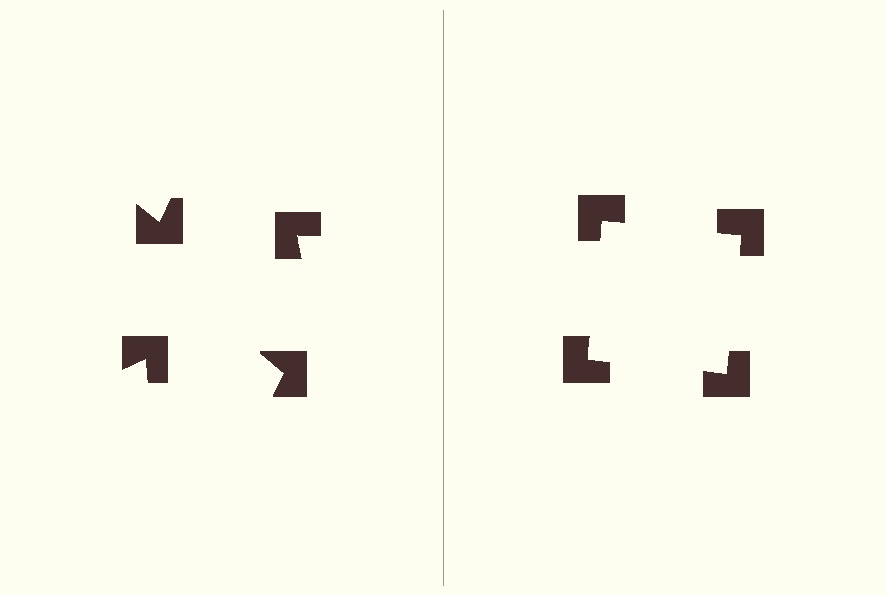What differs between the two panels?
The notched squares are positioned identically on both sides; only the wedge orientations differ. On the right they align to a square; on the left they are misaligned.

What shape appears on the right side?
An illusory square.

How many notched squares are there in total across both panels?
8 — 4 on each side.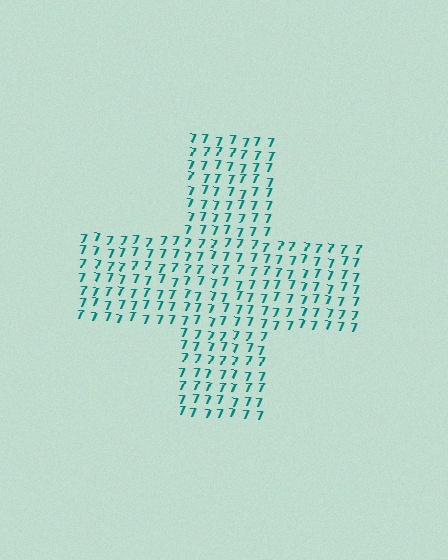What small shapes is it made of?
It is made of small digit 7's.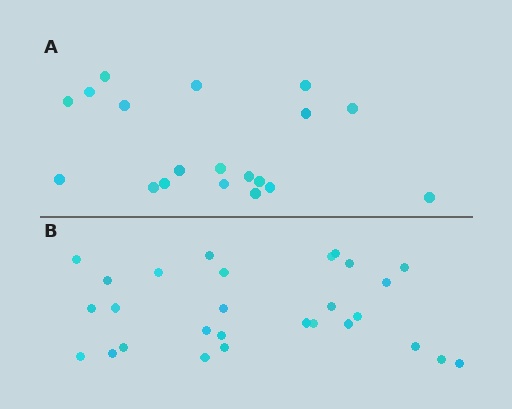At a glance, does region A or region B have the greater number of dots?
Region B (the bottom region) has more dots.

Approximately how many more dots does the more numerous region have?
Region B has roughly 8 or so more dots than region A.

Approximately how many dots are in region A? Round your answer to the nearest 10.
About 20 dots. (The exact count is 19, which rounds to 20.)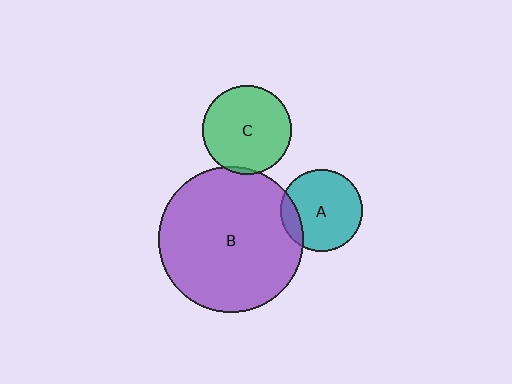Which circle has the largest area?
Circle B (purple).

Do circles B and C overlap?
Yes.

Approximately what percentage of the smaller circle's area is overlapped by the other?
Approximately 5%.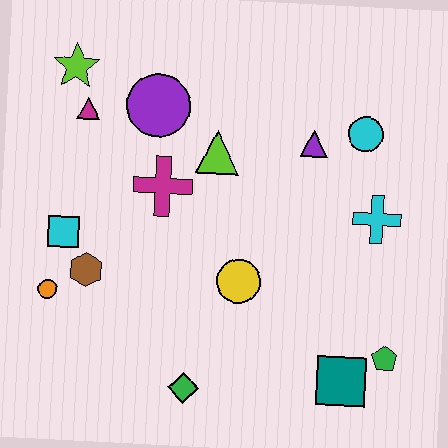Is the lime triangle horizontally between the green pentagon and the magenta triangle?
Yes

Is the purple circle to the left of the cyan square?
No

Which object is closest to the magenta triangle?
The lime star is closest to the magenta triangle.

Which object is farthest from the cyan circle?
The orange circle is farthest from the cyan circle.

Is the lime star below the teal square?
No